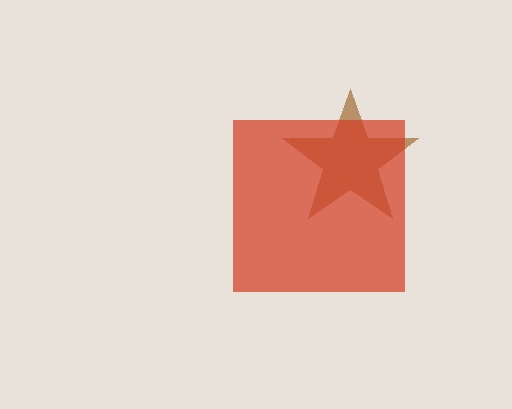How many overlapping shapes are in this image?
There are 2 overlapping shapes in the image.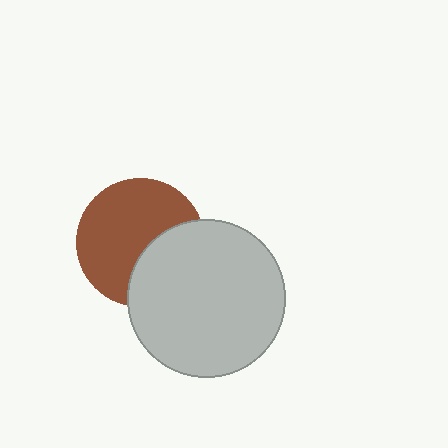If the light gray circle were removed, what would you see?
You would see the complete brown circle.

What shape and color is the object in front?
The object in front is a light gray circle.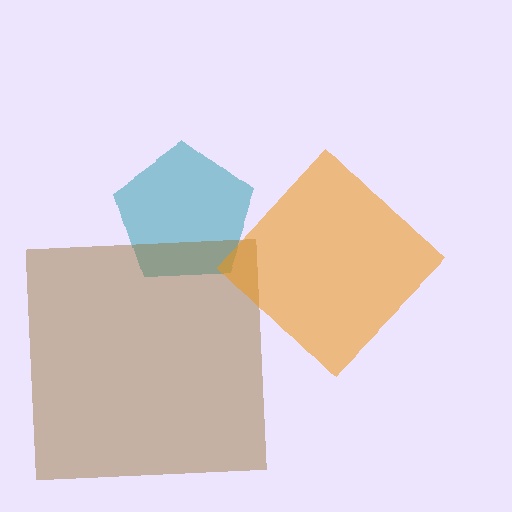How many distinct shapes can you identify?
There are 3 distinct shapes: a teal pentagon, a brown square, an orange diamond.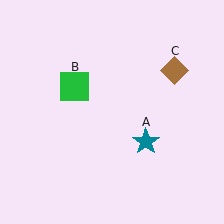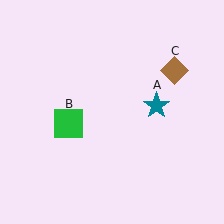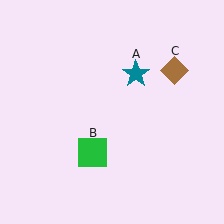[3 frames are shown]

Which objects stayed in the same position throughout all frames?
Brown diamond (object C) remained stationary.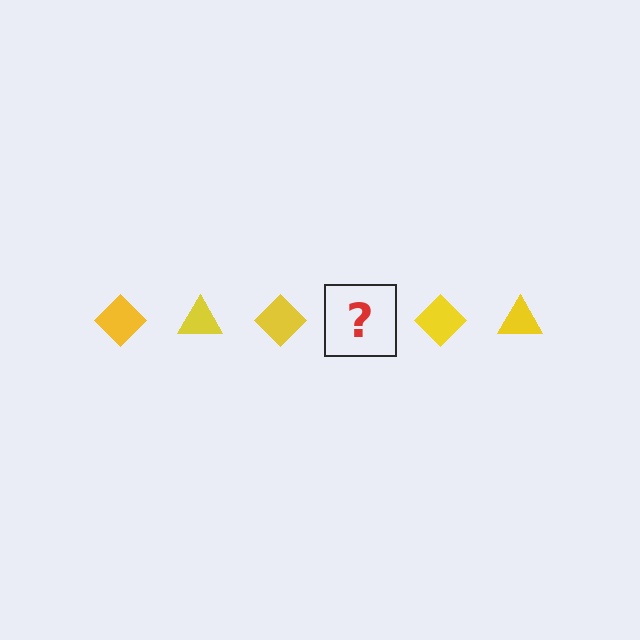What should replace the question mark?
The question mark should be replaced with a yellow triangle.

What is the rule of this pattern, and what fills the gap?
The rule is that the pattern cycles through diamond, triangle shapes in yellow. The gap should be filled with a yellow triangle.